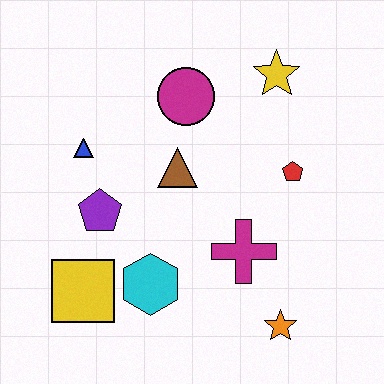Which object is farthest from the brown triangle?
The orange star is farthest from the brown triangle.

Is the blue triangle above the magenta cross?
Yes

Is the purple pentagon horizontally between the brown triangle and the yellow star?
No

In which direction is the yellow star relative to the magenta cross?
The yellow star is above the magenta cross.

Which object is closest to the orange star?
The magenta cross is closest to the orange star.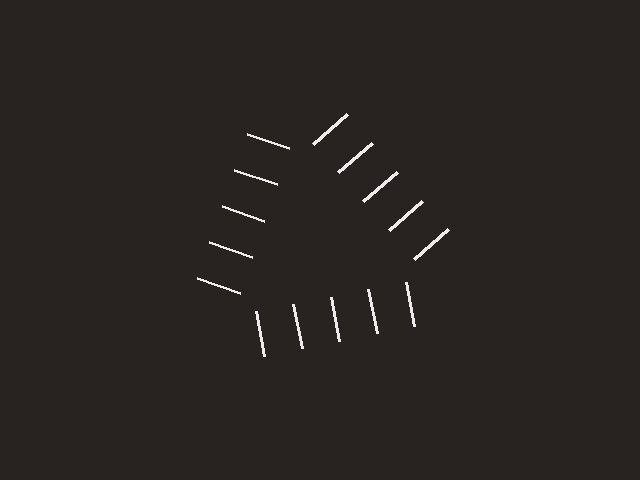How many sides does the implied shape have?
3 sides — the line-ends trace a triangle.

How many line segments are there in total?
15 — 5 along each of the 3 edges.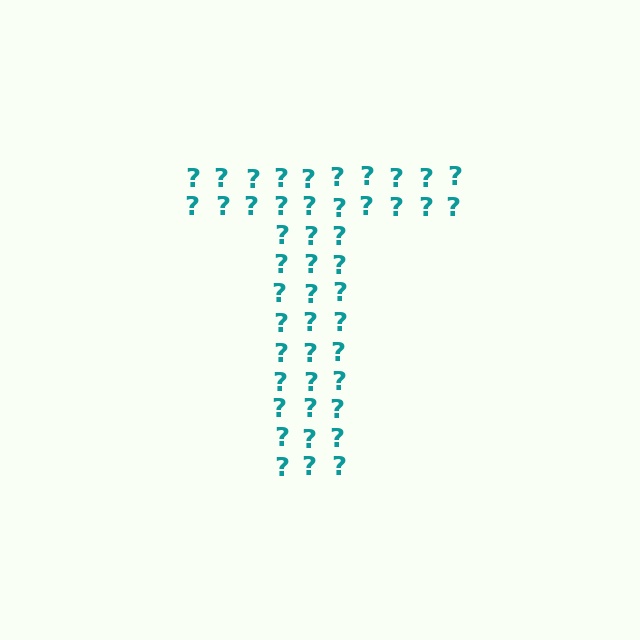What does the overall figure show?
The overall figure shows the letter T.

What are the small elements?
The small elements are question marks.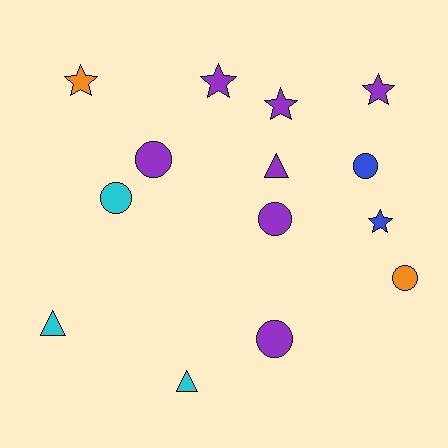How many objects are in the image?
There are 14 objects.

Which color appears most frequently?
Purple, with 7 objects.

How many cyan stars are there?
There are no cyan stars.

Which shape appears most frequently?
Circle, with 6 objects.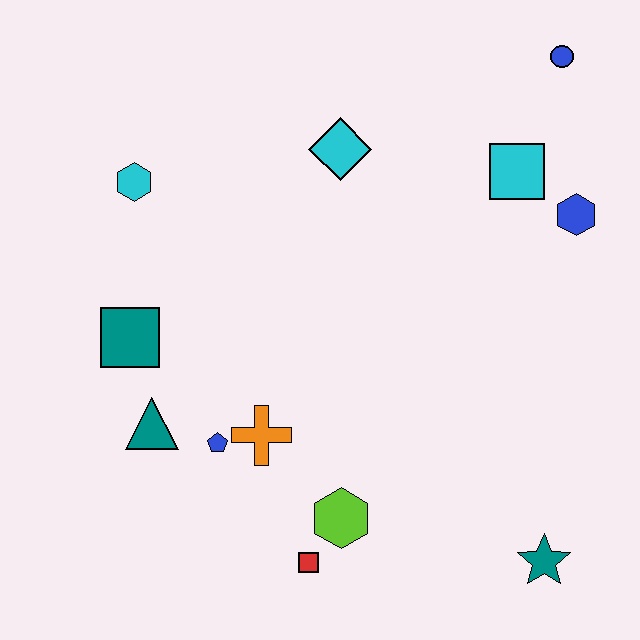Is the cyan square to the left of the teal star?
Yes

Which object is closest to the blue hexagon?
The cyan square is closest to the blue hexagon.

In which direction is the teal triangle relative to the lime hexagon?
The teal triangle is to the left of the lime hexagon.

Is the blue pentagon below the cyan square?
Yes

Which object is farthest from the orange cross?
The blue circle is farthest from the orange cross.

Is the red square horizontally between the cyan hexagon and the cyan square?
Yes